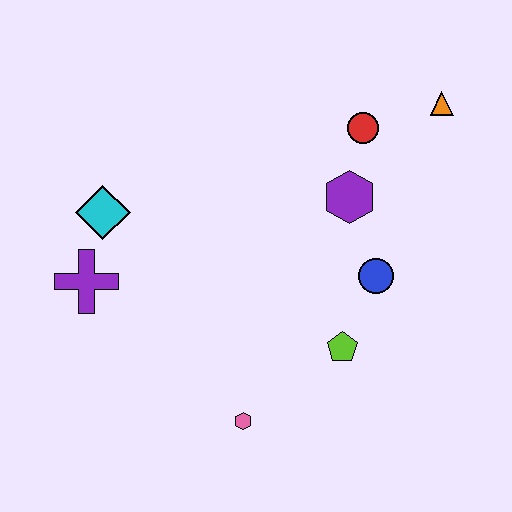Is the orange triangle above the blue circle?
Yes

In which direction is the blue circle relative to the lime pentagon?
The blue circle is above the lime pentagon.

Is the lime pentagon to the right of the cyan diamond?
Yes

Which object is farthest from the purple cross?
The orange triangle is farthest from the purple cross.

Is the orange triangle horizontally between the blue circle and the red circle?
No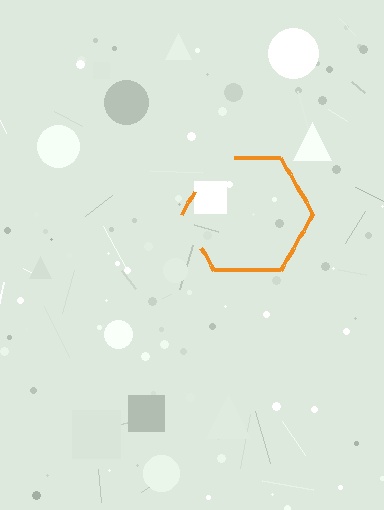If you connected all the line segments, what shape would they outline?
They would outline a hexagon.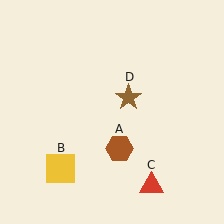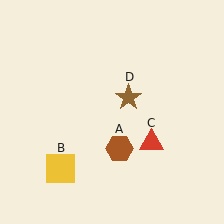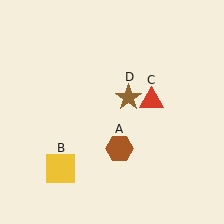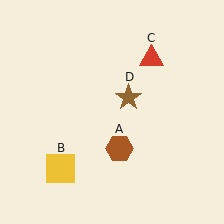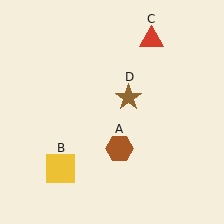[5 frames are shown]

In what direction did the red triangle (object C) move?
The red triangle (object C) moved up.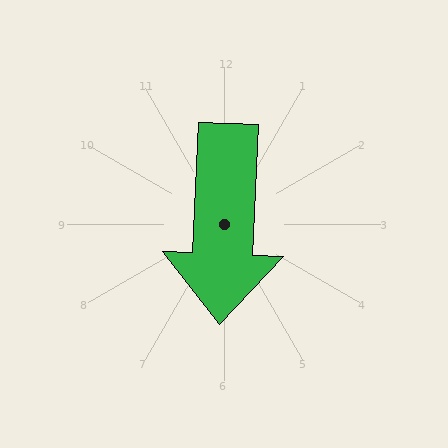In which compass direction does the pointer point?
South.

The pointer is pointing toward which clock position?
Roughly 6 o'clock.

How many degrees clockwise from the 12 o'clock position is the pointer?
Approximately 182 degrees.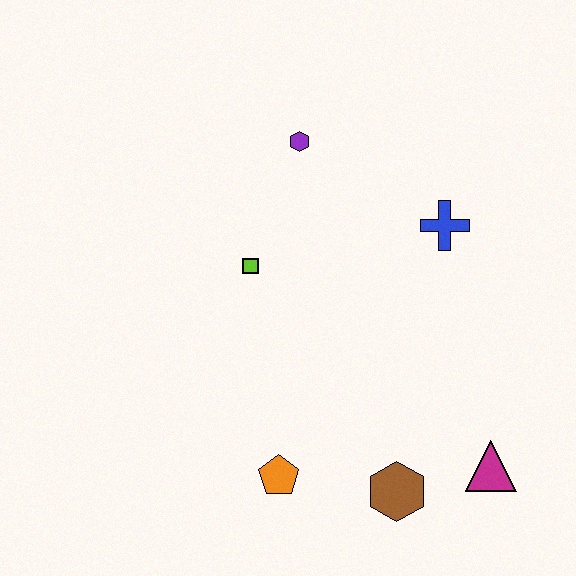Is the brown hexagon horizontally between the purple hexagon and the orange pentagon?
No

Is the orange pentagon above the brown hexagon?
Yes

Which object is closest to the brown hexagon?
The magenta triangle is closest to the brown hexagon.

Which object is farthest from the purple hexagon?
The magenta triangle is farthest from the purple hexagon.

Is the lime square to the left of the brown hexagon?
Yes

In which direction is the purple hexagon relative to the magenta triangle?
The purple hexagon is above the magenta triangle.